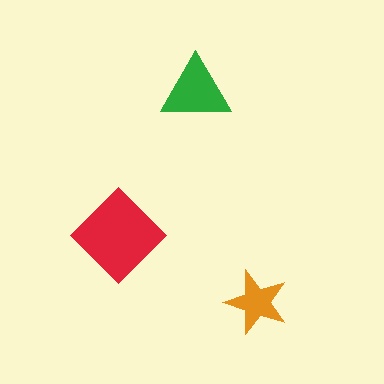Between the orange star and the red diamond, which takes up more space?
The red diamond.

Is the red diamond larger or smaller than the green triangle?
Larger.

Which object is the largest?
The red diamond.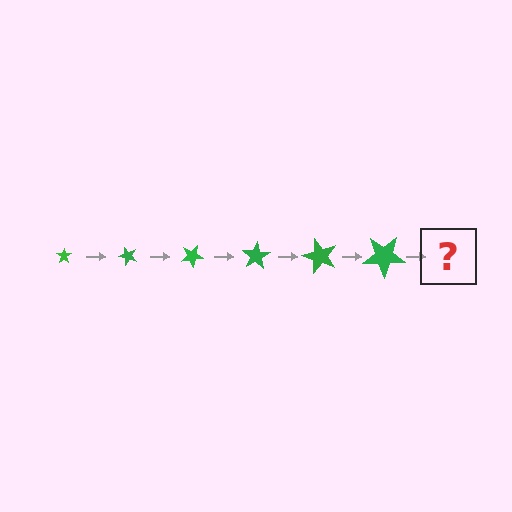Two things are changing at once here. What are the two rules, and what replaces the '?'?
The two rules are that the star grows larger each step and it rotates 50 degrees each step. The '?' should be a star, larger than the previous one and rotated 300 degrees from the start.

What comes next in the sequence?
The next element should be a star, larger than the previous one and rotated 300 degrees from the start.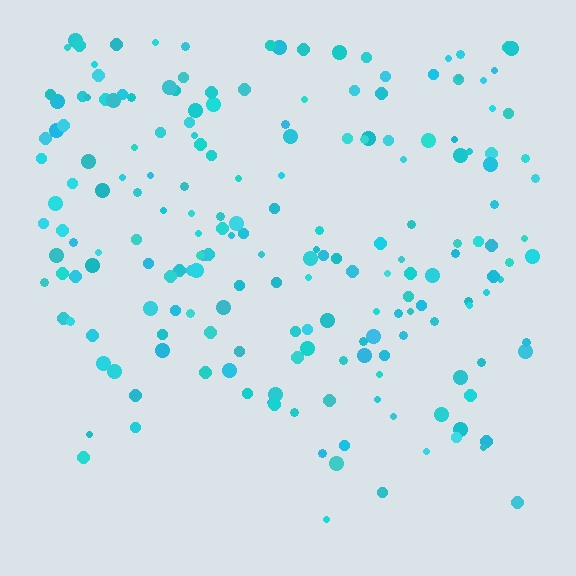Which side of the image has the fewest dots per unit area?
The bottom.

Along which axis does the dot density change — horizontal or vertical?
Vertical.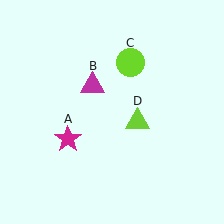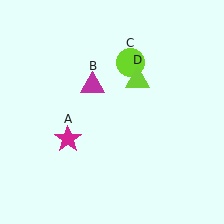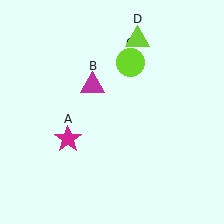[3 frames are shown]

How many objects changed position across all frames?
1 object changed position: lime triangle (object D).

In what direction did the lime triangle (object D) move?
The lime triangle (object D) moved up.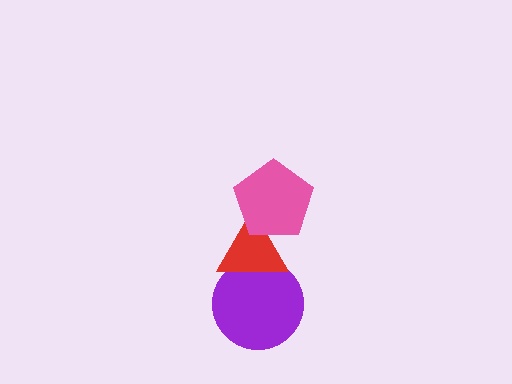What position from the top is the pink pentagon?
The pink pentagon is 1st from the top.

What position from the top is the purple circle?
The purple circle is 3rd from the top.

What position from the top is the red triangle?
The red triangle is 2nd from the top.